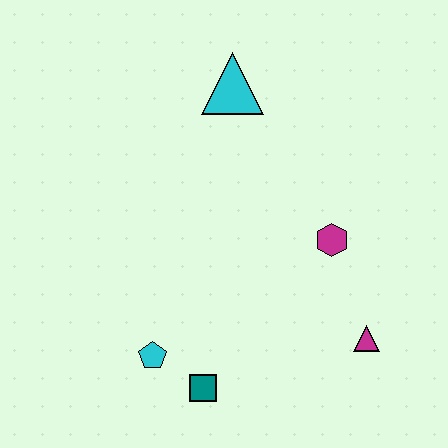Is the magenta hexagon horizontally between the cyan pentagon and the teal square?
No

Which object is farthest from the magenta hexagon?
The cyan pentagon is farthest from the magenta hexagon.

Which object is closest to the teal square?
The cyan pentagon is closest to the teal square.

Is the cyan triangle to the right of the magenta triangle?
No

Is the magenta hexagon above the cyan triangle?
No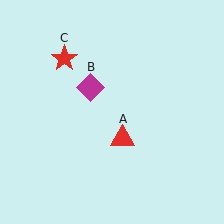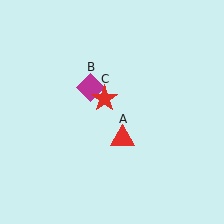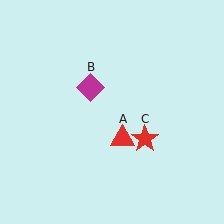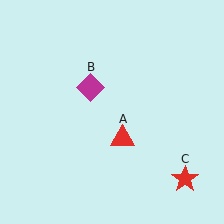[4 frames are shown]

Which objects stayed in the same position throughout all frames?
Red triangle (object A) and magenta diamond (object B) remained stationary.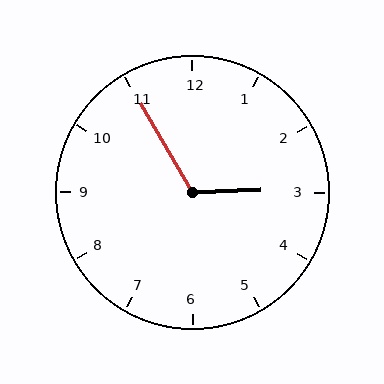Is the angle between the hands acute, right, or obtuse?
It is obtuse.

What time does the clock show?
2:55.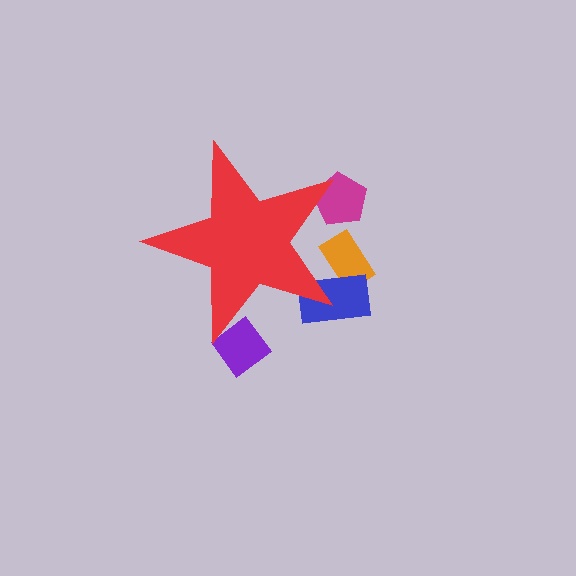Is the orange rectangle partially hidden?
Yes, the orange rectangle is partially hidden behind the red star.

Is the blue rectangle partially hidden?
Yes, the blue rectangle is partially hidden behind the red star.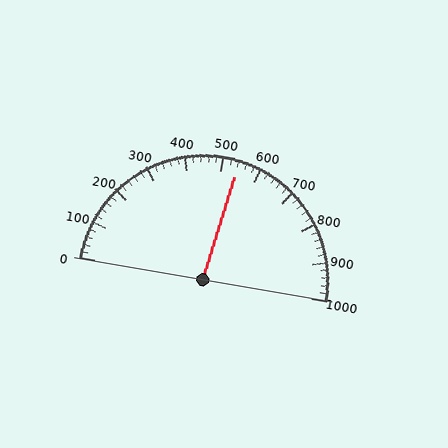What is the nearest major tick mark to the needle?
The nearest major tick mark is 500.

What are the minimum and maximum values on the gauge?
The gauge ranges from 0 to 1000.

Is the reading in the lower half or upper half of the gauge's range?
The reading is in the upper half of the range (0 to 1000).